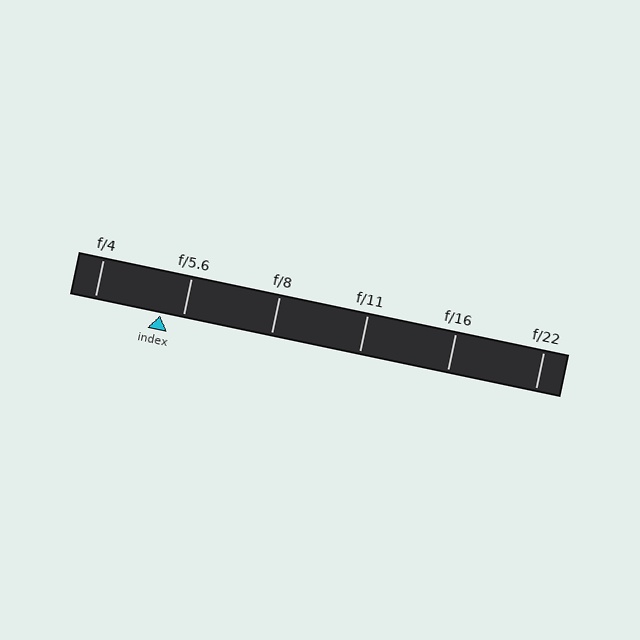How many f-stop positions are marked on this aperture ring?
There are 6 f-stop positions marked.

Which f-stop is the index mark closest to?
The index mark is closest to f/5.6.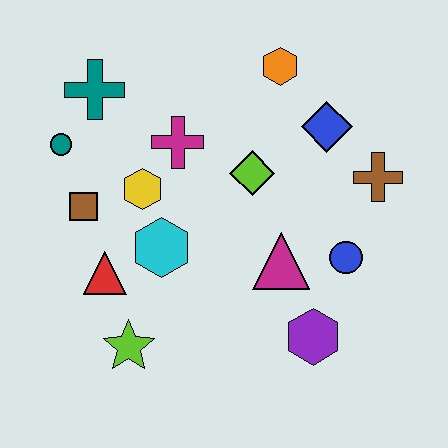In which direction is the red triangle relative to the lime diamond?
The red triangle is to the left of the lime diamond.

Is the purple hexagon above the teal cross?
No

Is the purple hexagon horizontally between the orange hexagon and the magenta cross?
No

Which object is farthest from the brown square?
The brown cross is farthest from the brown square.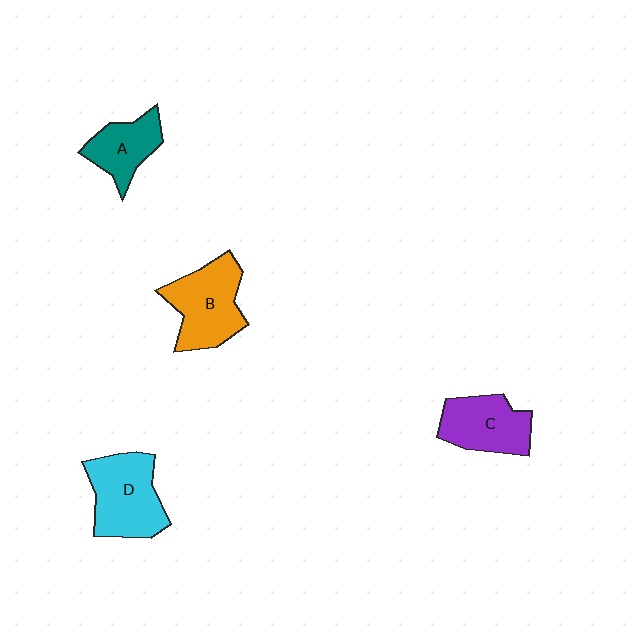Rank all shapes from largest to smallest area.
From largest to smallest: D (cyan), B (orange), C (purple), A (teal).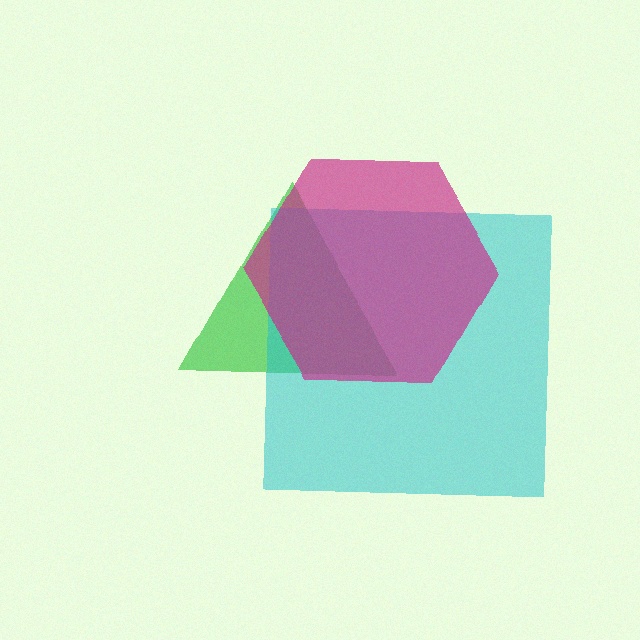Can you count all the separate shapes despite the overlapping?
Yes, there are 3 separate shapes.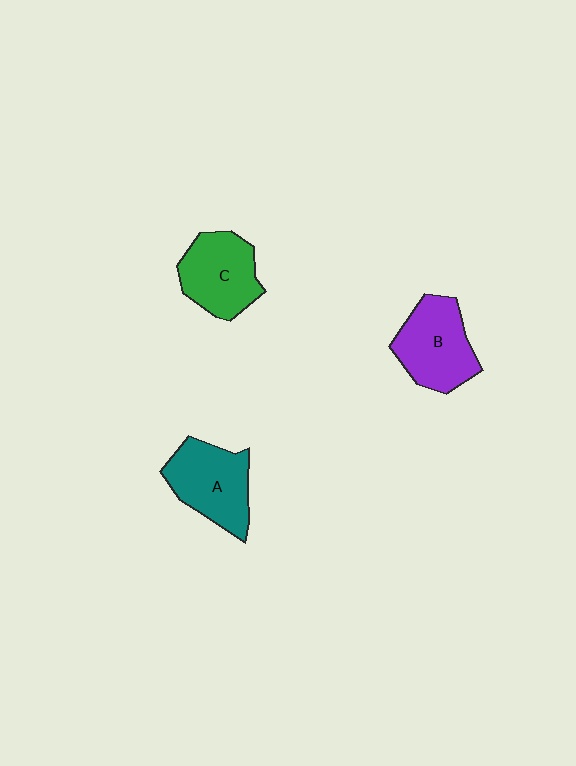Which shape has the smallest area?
Shape C (green).